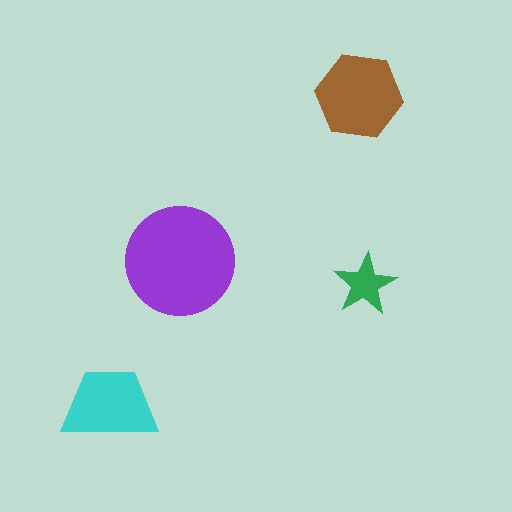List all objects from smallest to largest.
The green star, the cyan trapezoid, the brown hexagon, the purple circle.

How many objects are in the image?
There are 4 objects in the image.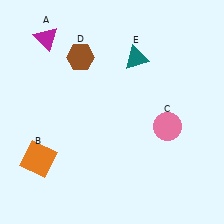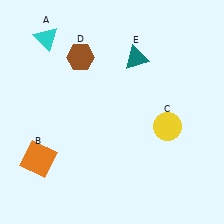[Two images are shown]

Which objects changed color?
A changed from magenta to cyan. C changed from pink to yellow.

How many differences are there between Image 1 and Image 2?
There are 2 differences between the two images.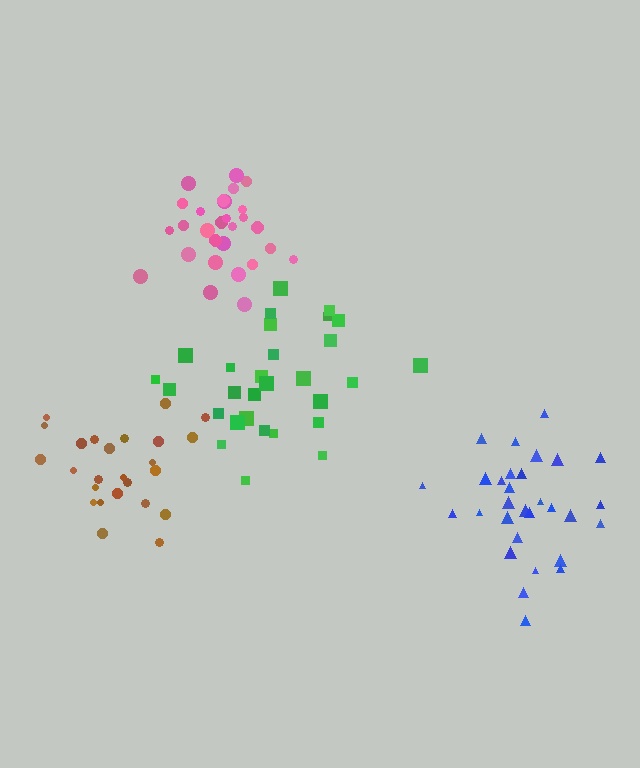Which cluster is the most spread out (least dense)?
Green.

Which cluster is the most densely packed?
Pink.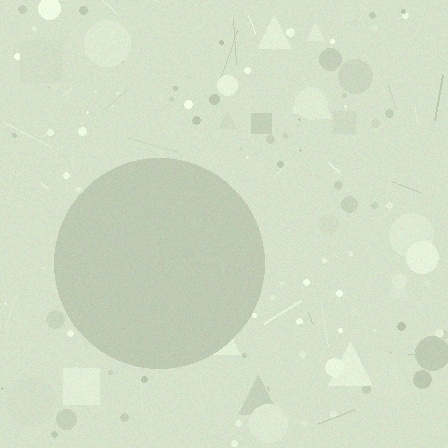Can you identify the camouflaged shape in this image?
The camouflaged shape is a circle.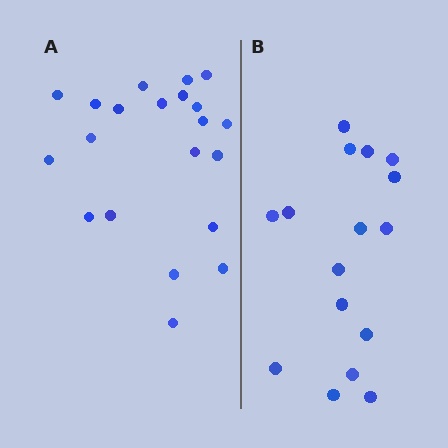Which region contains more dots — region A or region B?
Region A (the left region) has more dots.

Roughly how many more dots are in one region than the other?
Region A has about 5 more dots than region B.